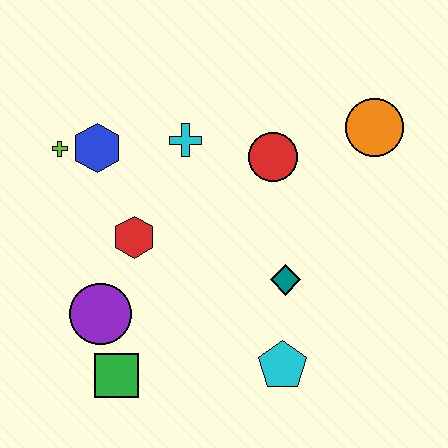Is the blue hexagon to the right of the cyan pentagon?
No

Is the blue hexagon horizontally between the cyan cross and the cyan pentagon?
No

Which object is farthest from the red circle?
The green square is farthest from the red circle.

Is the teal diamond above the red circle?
No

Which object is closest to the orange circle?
The red circle is closest to the orange circle.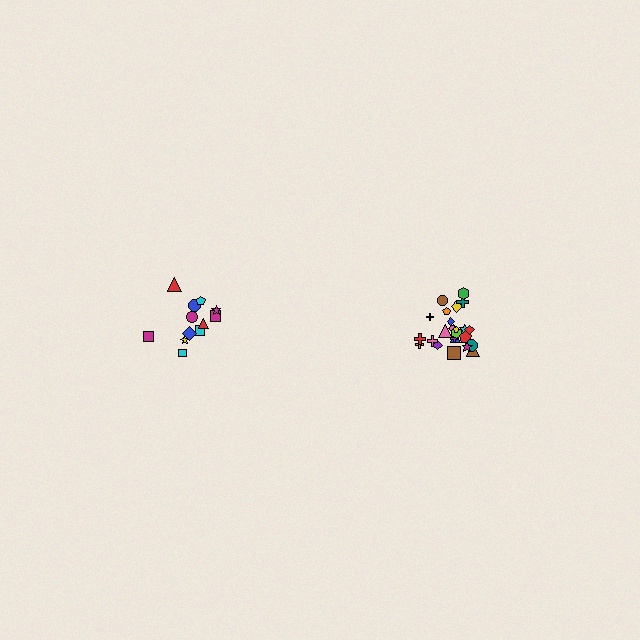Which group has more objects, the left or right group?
The right group.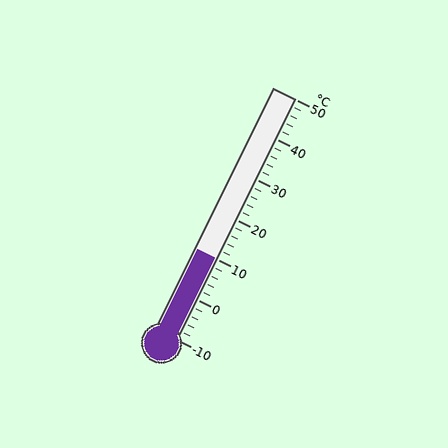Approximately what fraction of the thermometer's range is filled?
The thermometer is filled to approximately 35% of its range.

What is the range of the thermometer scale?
The thermometer scale ranges from -10°C to 50°C.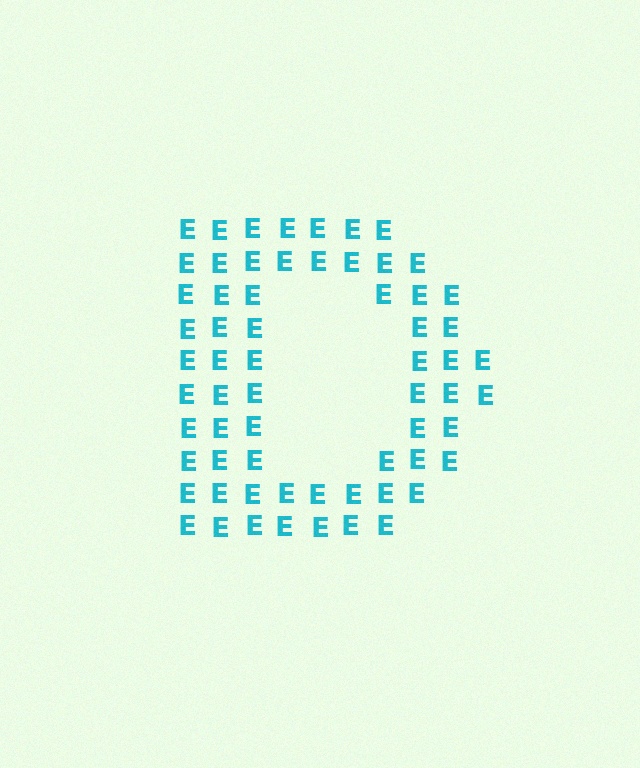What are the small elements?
The small elements are letter E's.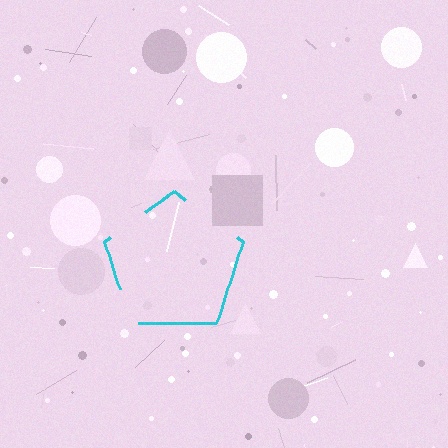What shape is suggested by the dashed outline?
The dashed outline suggests a pentagon.